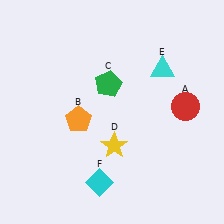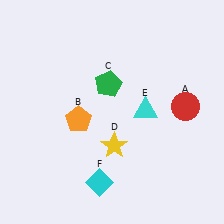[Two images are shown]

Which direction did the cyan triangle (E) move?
The cyan triangle (E) moved down.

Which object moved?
The cyan triangle (E) moved down.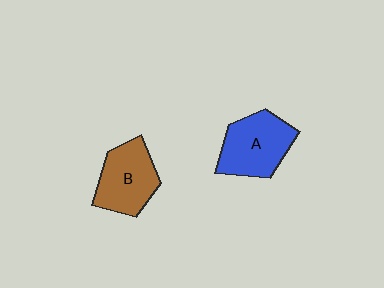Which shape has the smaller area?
Shape B (brown).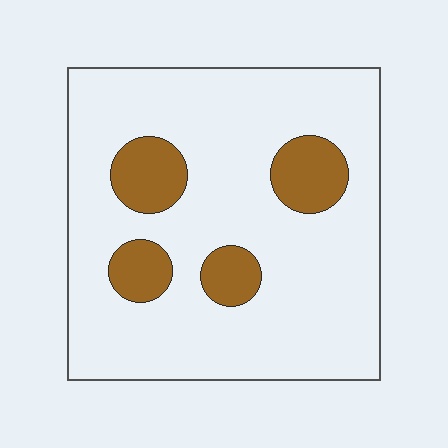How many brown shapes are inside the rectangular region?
4.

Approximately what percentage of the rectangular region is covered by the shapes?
Approximately 15%.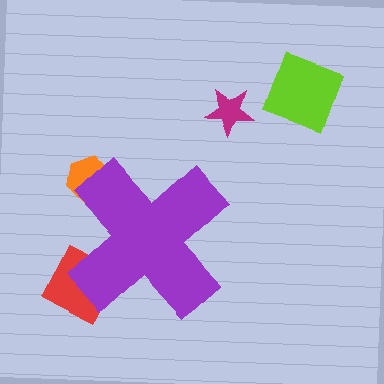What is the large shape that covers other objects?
A purple cross.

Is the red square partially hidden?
Yes, the red square is partially hidden behind the purple cross.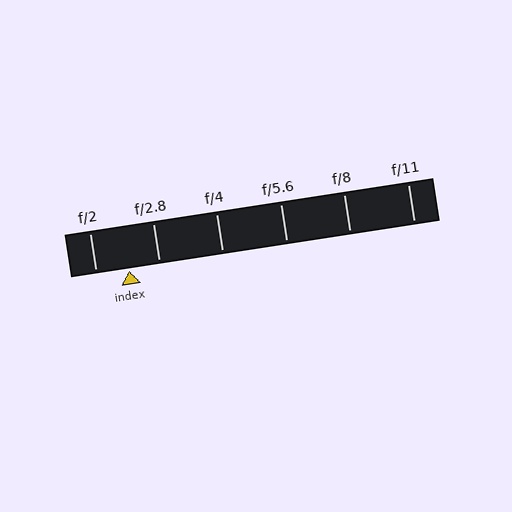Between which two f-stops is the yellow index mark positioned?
The index mark is between f/2 and f/2.8.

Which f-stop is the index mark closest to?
The index mark is closest to f/2.8.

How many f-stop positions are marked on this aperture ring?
There are 6 f-stop positions marked.